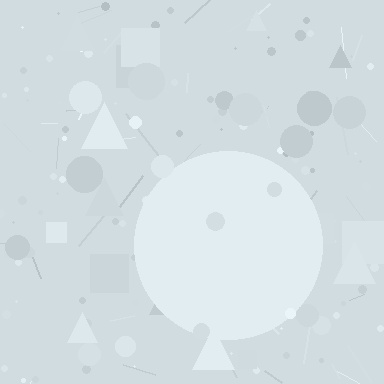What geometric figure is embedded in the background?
A circle is embedded in the background.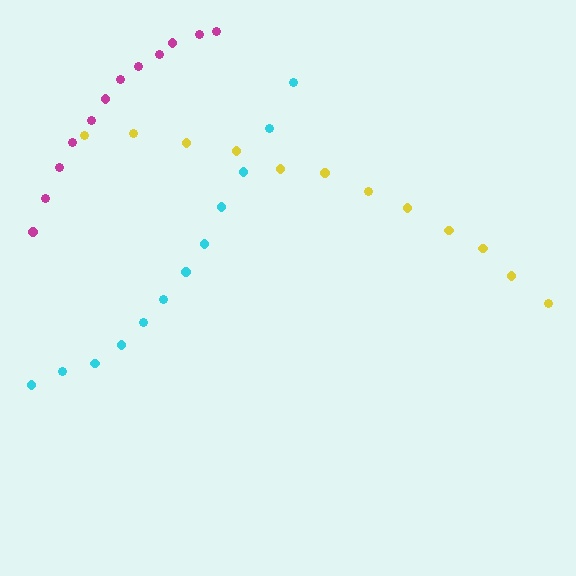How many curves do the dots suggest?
There are 3 distinct paths.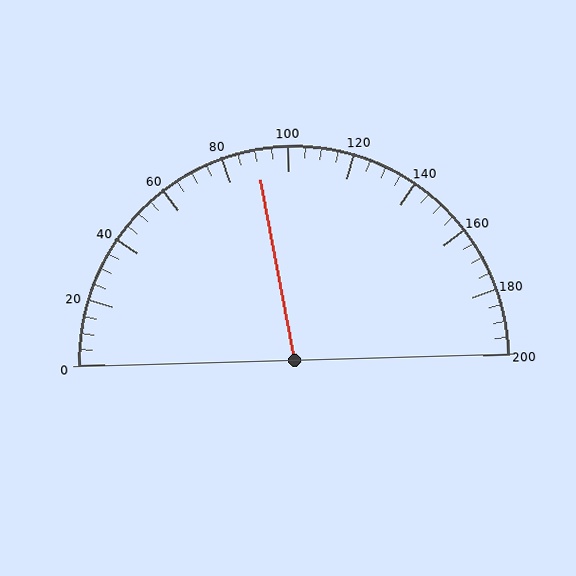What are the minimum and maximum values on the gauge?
The gauge ranges from 0 to 200.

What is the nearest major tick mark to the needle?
The nearest major tick mark is 80.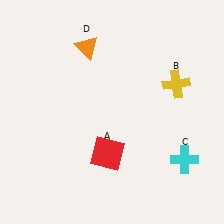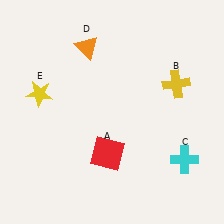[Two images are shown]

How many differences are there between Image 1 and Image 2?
There is 1 difference between the two images.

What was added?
A yellow star (E) was added in Image 2.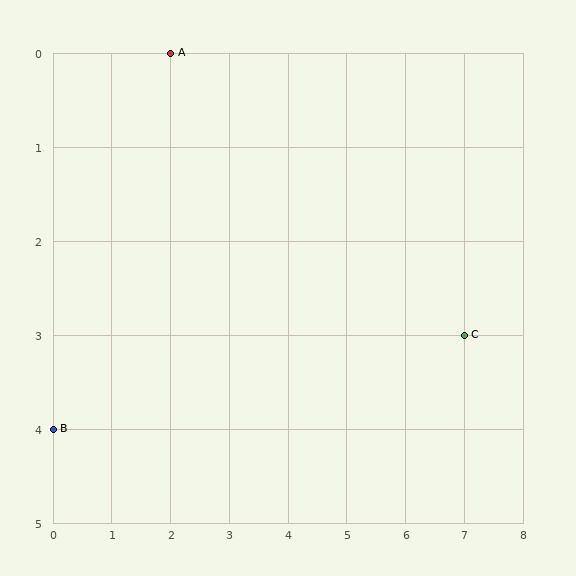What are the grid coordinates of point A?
Point A is at grid coordinates (2, 0).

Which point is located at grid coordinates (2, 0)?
Point A is at (2, 0).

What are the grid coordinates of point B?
Point B is at grid coordinates (0, 4).